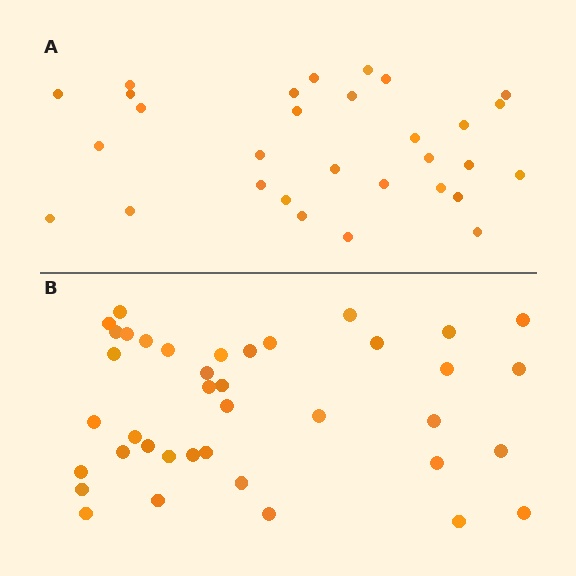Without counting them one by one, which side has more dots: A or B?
Region B (the bottom region) has more dots.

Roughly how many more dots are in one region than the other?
Region B has roughly 8 or so more dots than region A.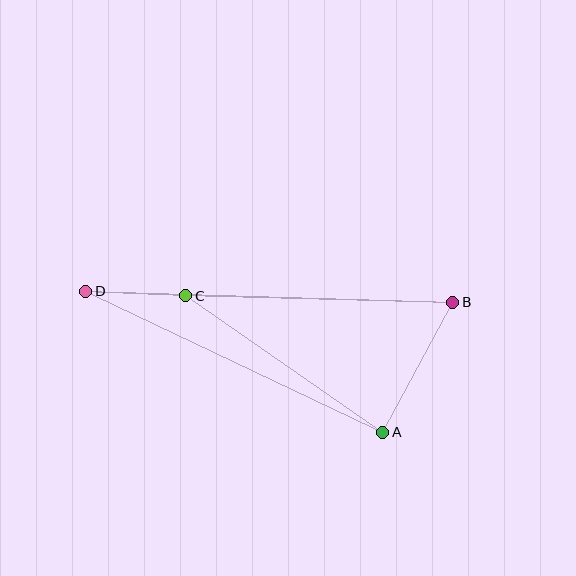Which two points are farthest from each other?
Points B and D are farthest from each other.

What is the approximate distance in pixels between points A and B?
The distance between A and B is approximately 147 pixels.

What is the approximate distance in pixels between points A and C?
The distance between A and C is approximately 240 pixels.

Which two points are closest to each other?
Points C and D are closest to each other.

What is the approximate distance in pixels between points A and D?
The distance between A and D is approximately 329 pixels.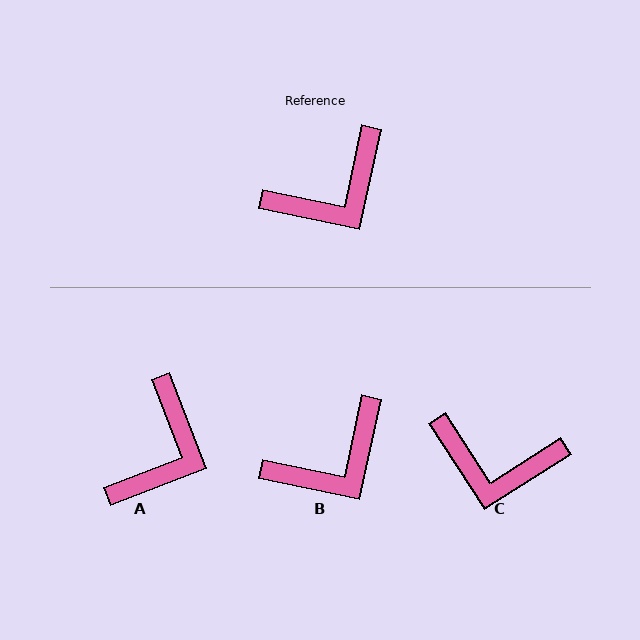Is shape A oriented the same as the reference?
No, it is off by about 33 degrees.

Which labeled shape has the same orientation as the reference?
B.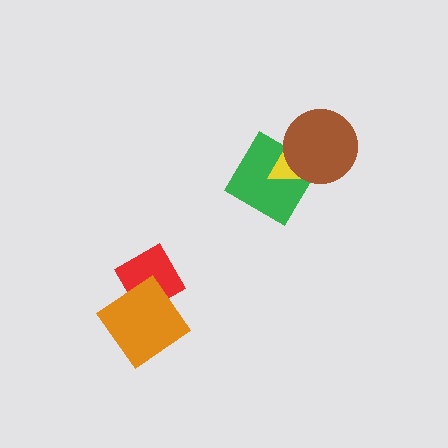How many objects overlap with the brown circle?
2 objects overlap with the brown circle.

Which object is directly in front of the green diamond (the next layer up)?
The yellow triangle is directly in front of the green diamond.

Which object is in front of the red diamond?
The orange diamond is in front of the red diamond.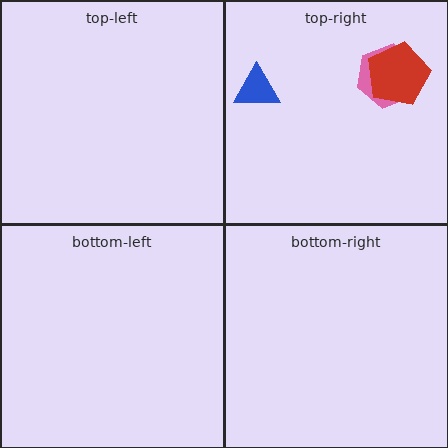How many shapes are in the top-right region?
3.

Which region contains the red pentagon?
The top-right region.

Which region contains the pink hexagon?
The top-right region.